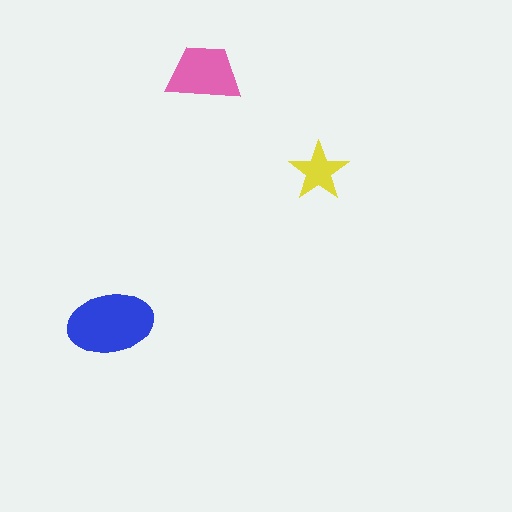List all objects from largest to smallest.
The blue ellipse, the pink trapezoid, the yellow star.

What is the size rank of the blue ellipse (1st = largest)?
1st.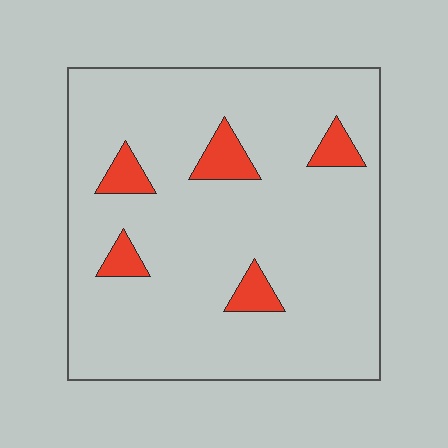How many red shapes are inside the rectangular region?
5.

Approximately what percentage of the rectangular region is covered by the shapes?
Approximately 10%.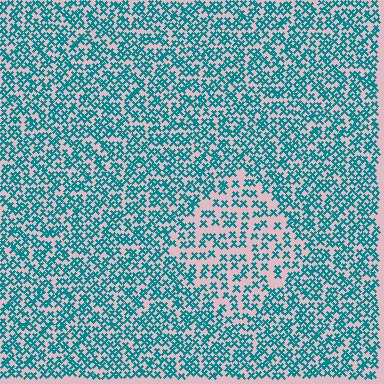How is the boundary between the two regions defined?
The boundary is defined by a change in element density (approximately 1.8x ratio). All elements are the same color, size, and shape.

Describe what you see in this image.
The image contains small teal elements arranged at two different densities. A diamond-shaped region is visible where the elements are less densely packed than the surrounding area.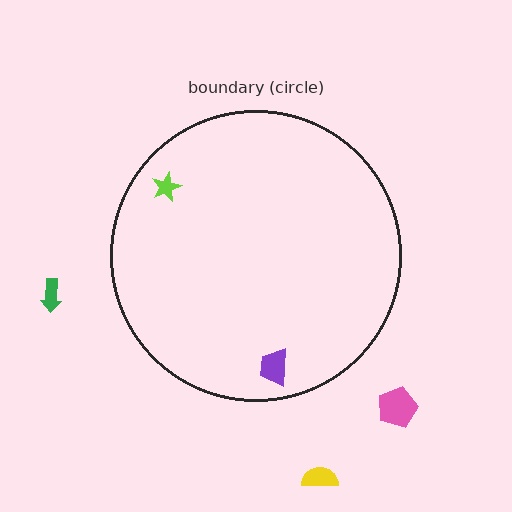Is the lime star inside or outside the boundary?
Inside.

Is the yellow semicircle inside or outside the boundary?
Outside.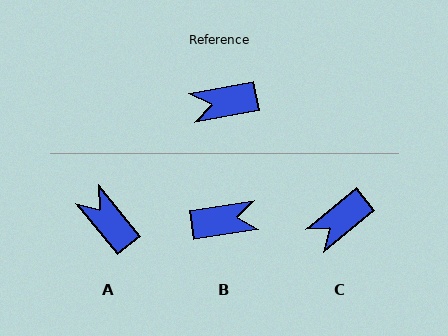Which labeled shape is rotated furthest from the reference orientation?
B, about 178 degrees away.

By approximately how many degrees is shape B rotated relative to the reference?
Approximately 178 degrees counter-clockwise.